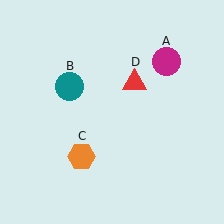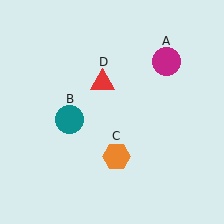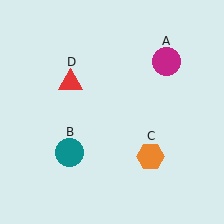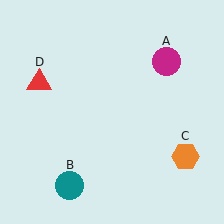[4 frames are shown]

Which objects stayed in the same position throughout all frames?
Magenta circle (object A) remained stationary.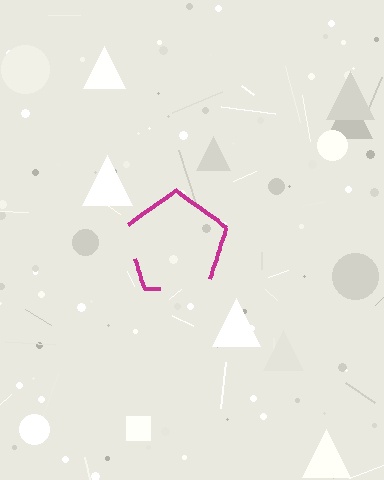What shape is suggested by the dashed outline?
The dashed outline suggests a pentagon.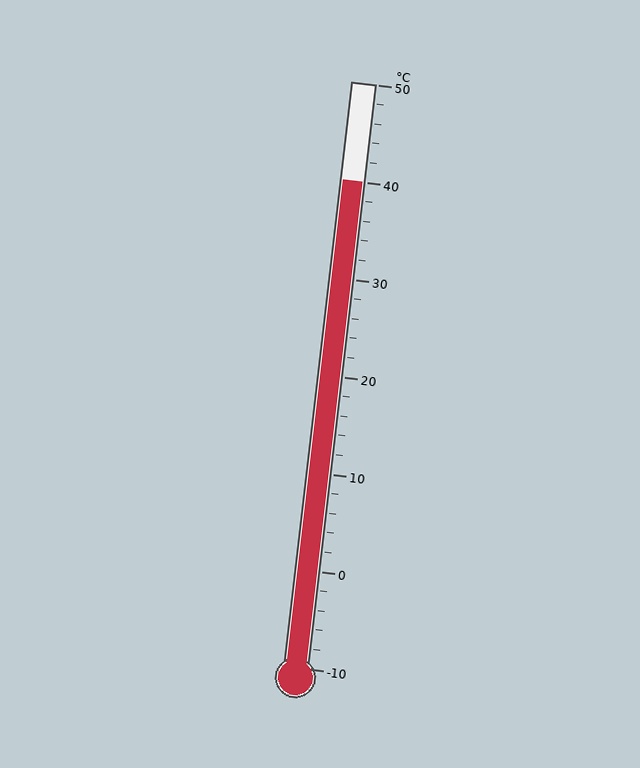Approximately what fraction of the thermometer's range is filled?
The thermometer is filled to approximately 85% of its range.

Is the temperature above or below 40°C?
The temperature is at 40°C.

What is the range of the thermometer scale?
The thermometer scale ranges from -10°C to 50°C.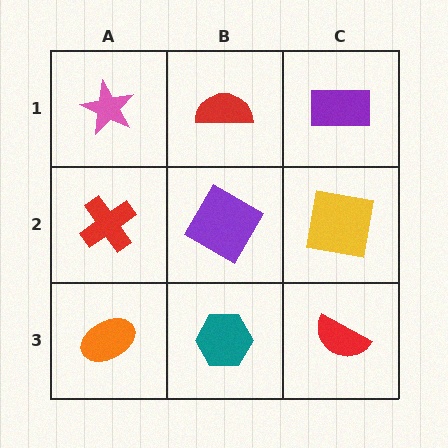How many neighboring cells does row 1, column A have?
2.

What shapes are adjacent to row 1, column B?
A purple diamond (row 2, column B), a pink star (row 1, column A), a purple rectangle (row 1, column C).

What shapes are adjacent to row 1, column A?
A red cross (row 2, column A), a red semicircle (row 1, column B).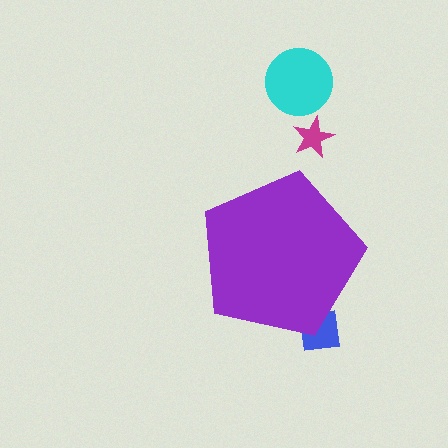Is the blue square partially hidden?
Yes, the blue square is partially hidden behind the purple pentagon.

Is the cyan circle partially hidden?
No, the cyan circle is fully visible.